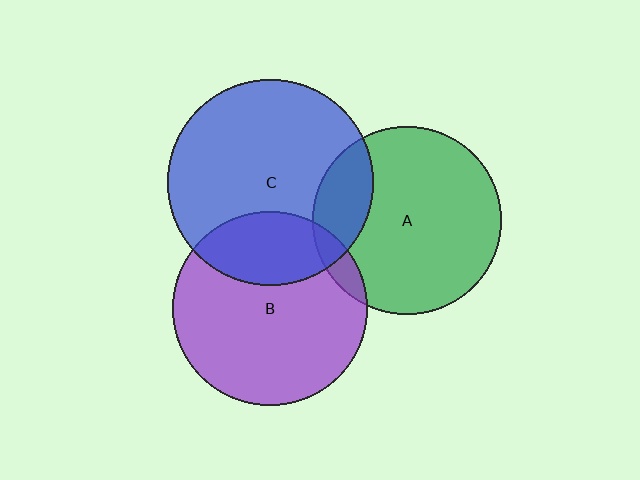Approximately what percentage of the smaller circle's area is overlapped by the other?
Approximately 20%.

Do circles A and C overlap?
Yes.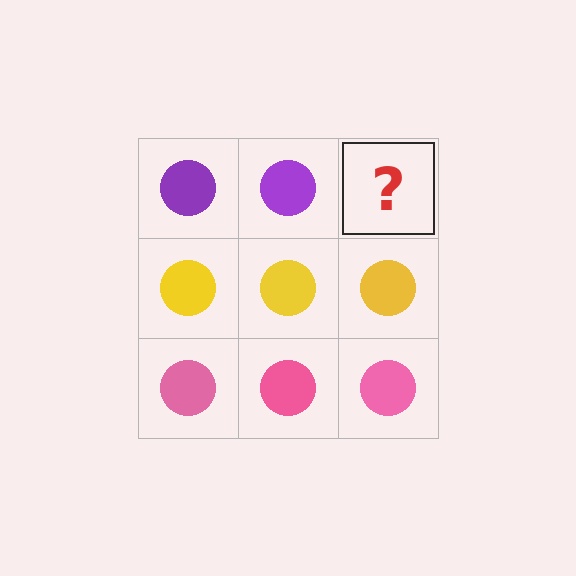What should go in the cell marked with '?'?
The missing cell should contain a purple circle.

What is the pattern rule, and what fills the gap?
The rule is that each row has a consistent color. The gap should be filled with a purple circle.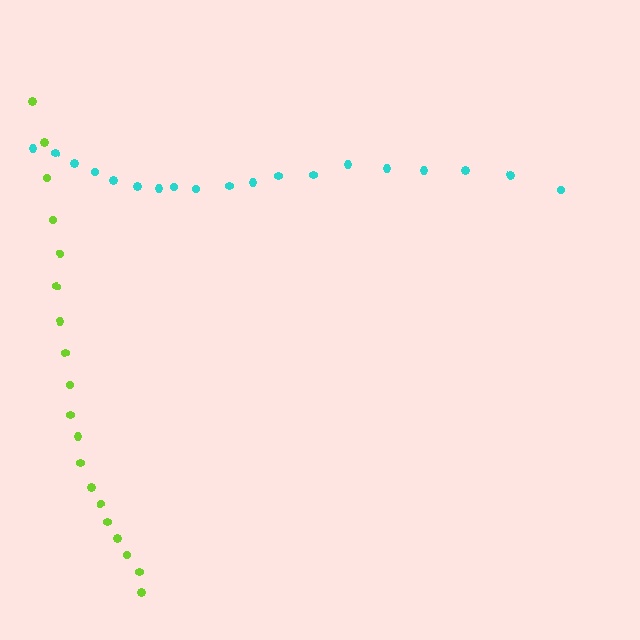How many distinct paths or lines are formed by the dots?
There are 2 distinct paths.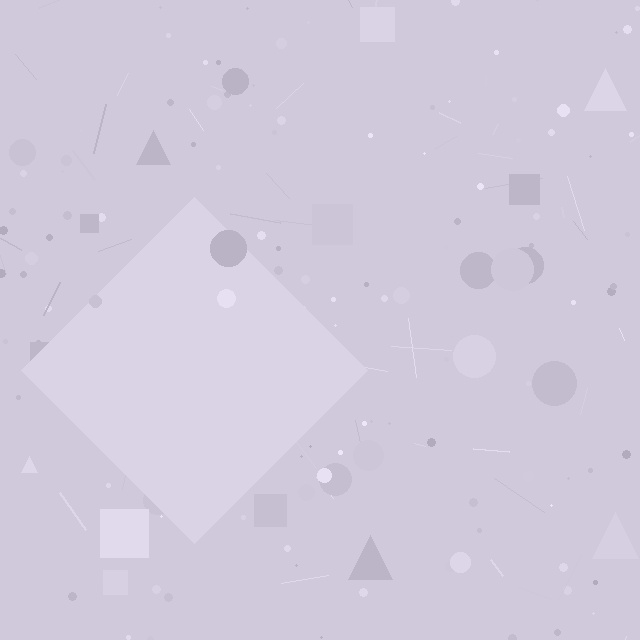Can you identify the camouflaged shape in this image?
The camouflaged shape is a diamond.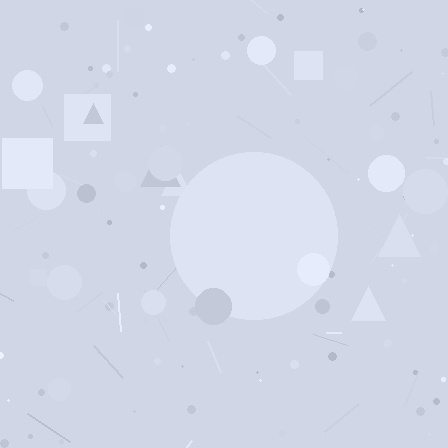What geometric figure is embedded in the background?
A circle is embedded in the background.